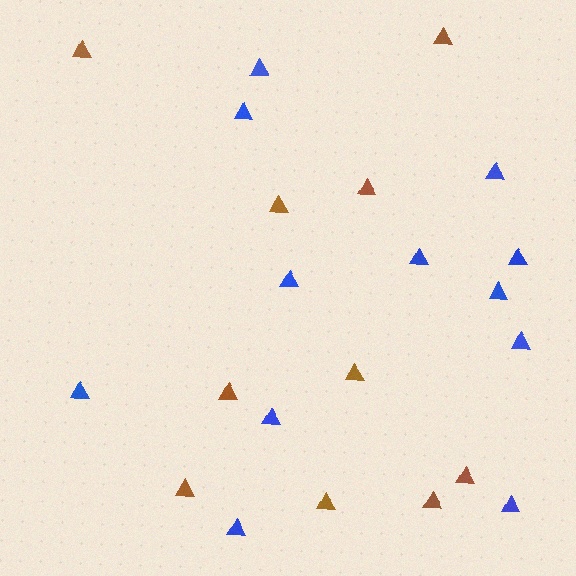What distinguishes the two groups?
There are 2 groups: one group of blue triangles (12) and one group of brown triangles (10).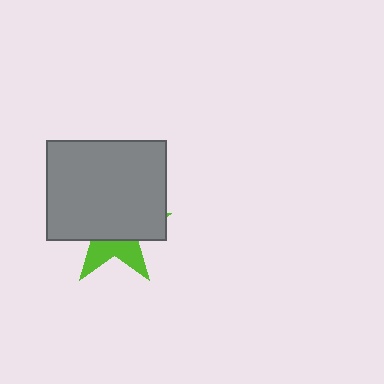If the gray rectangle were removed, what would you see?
You would see the complete lime star.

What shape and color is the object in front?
The object in front is a gray rectangle.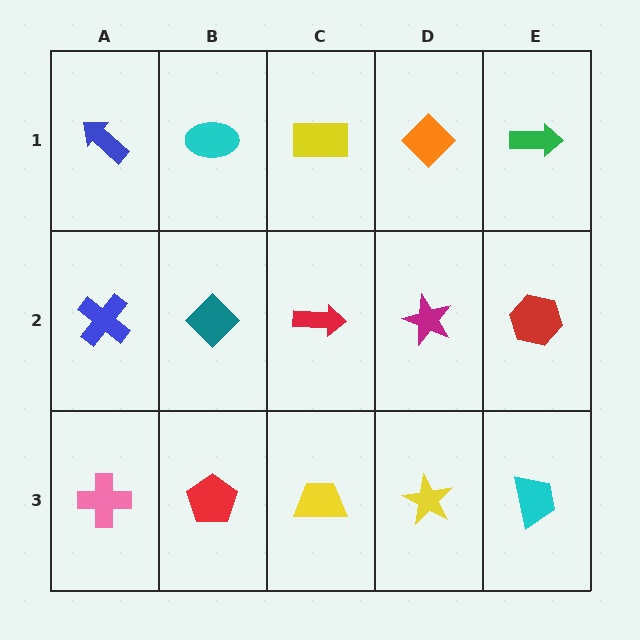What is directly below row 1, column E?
A red hexagon.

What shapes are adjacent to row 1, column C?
A red arrow (row 2, column C), a cyan ellipse (row 1, column B), an orange diamond (row 1, column D).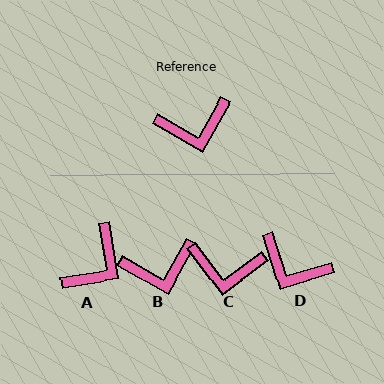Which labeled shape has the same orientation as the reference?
B.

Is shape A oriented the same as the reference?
No, it is off by about 39 degrees.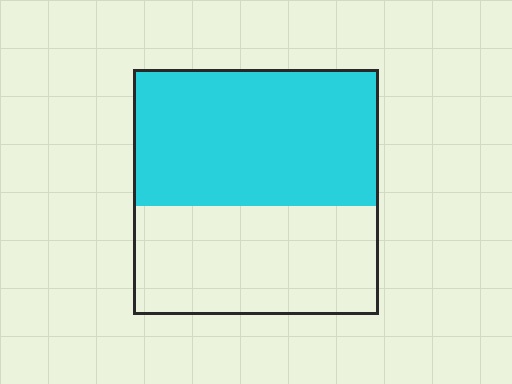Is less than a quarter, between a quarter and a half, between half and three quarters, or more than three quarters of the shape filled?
Between half and three quarters.